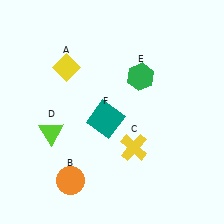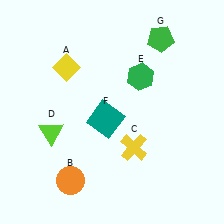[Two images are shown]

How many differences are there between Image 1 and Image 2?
There is 1 difference between the two images.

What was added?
A green pentagon (G) was added in Image 2.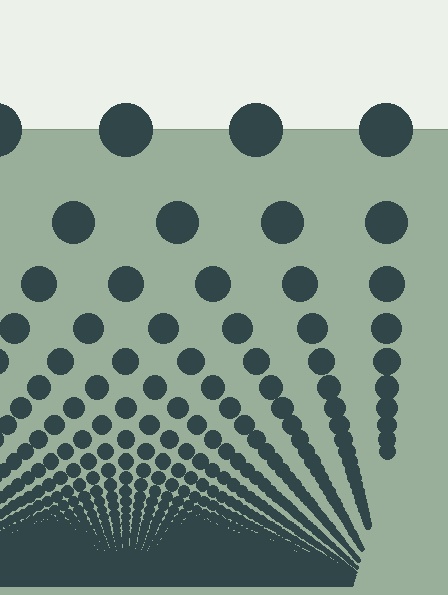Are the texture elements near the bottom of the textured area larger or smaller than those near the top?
Smaller. The gradient is inverted — elements near the bottom are smaller and denser.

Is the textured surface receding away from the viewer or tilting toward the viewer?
The surface appears to tilt toward the viewer. Texture elements get larger and sparser toward the top.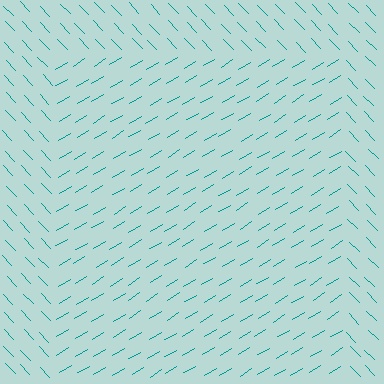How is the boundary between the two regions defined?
The boundary is defined purely by a change in line orientation (approximately 77 degrees difference). All lines are the same color and thickness.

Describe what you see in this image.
The image is filled with small teal line segments. A rectangle region in the image has lines oriented differently from the surrounding lines, creating a visible texture boundary.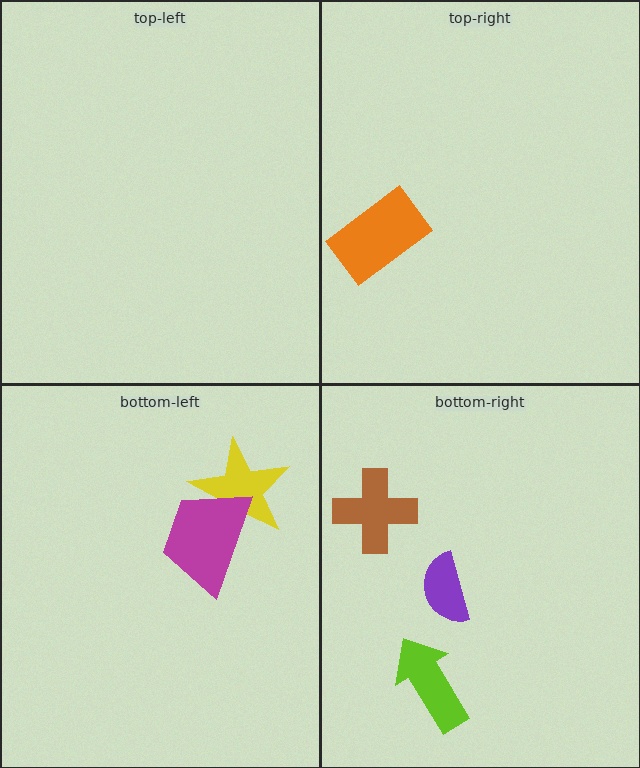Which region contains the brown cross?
The bottom-right region.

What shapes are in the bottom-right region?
The brown cross, the purple semicircle, the lime arrow.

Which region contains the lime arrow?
The bottom-right region.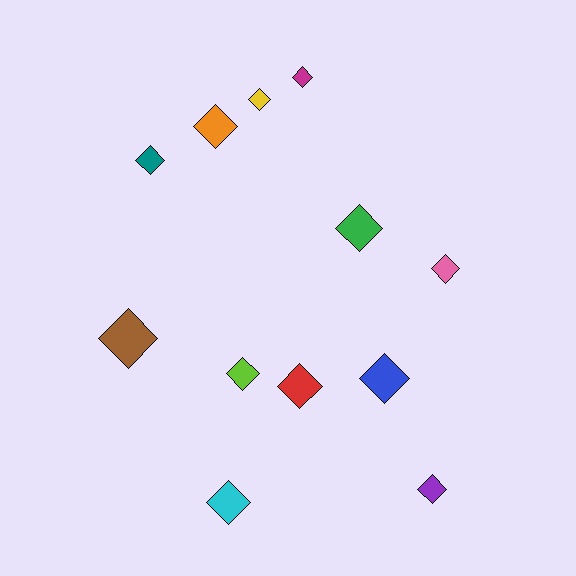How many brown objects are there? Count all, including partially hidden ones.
There is 1 brown object.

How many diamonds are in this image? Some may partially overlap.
There are 12 diamonds.